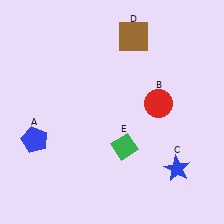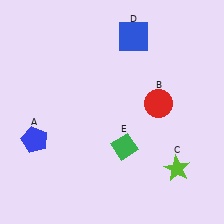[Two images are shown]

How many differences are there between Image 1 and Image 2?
There are 2 differences between the two images.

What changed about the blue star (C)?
In Image 1, C is blue. In Image 2, it changed to lime.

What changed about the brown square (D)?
In Image 1, D is brown. In Image 2, it changed to blue.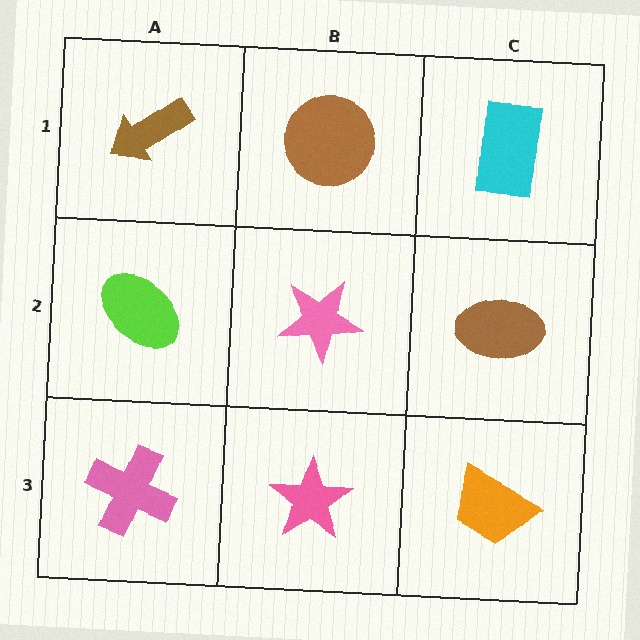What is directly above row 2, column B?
A brown circle.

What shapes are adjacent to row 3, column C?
A brown ellipse (row 2, column C), a pink star (row 3, column B).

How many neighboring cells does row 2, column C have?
3.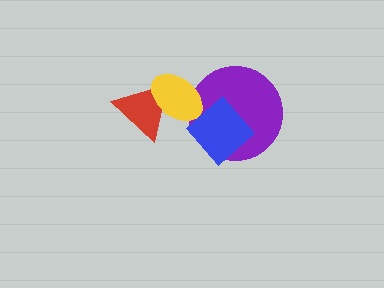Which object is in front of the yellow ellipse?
The blue diamond is in front of the yellow ellipse.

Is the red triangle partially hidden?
Yes, it is partially covered by another shape.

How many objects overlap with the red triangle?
1 object overlaps with the red triangle.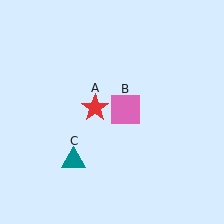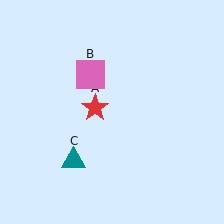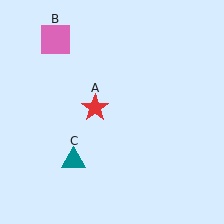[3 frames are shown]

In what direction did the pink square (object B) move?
The pink square (object B) moved up and to the left.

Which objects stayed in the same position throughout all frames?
Red star (object A) and teal triangle (object C) remained stationary.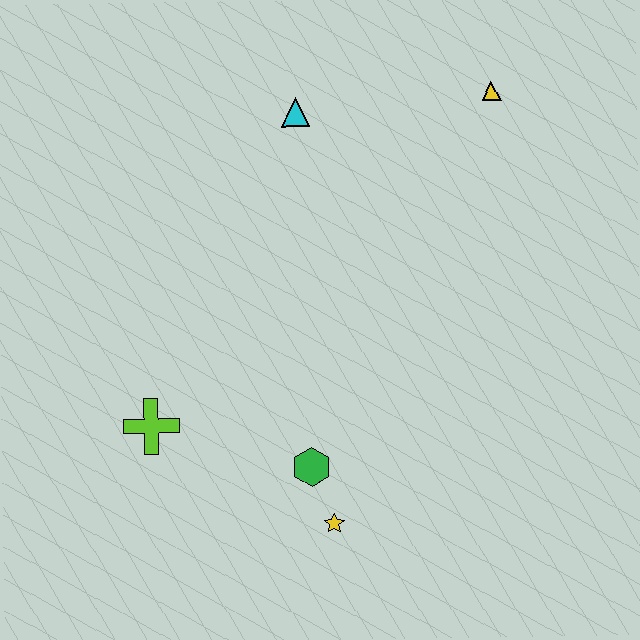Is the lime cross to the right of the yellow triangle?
No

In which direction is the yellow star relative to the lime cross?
The yellow star is to the right of the lime cross.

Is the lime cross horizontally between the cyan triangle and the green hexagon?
No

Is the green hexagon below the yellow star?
No